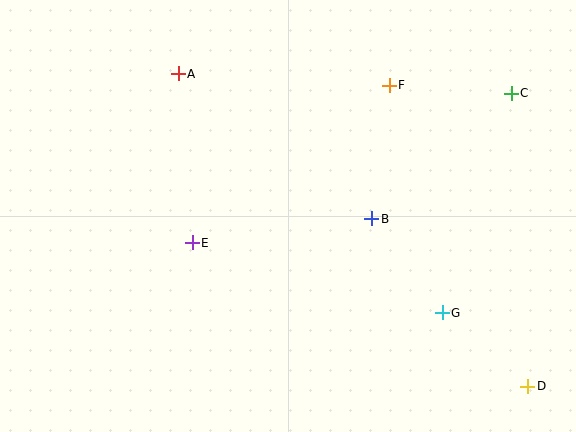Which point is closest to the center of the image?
Point B at (372, 219) is closest to the center.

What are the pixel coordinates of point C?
Point C is at (511, 93).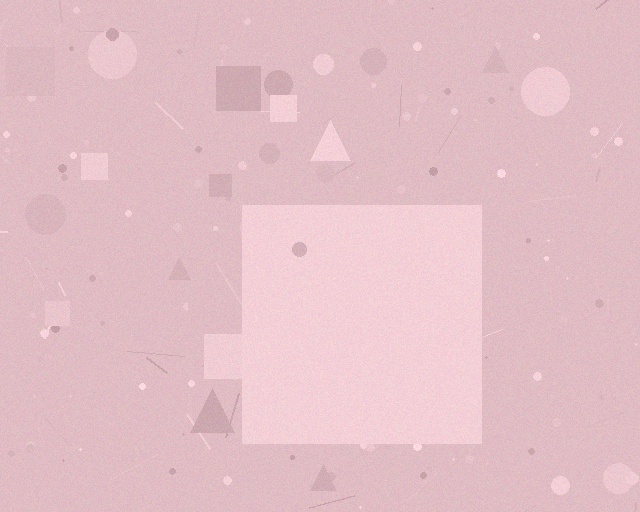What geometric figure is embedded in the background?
A square is embedded in the background.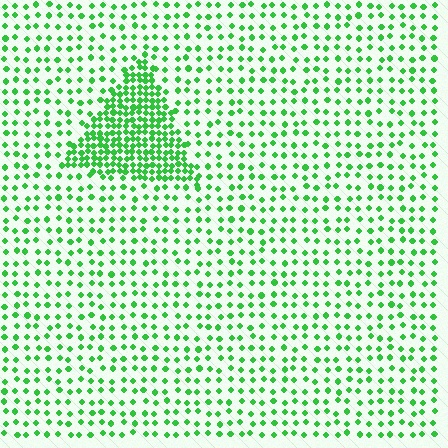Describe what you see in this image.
The image contains small green elements arranged at two different densities. A triangle-shaped region is visible where the elements are more densely packed than the surrounding area.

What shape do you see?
I see a triangle.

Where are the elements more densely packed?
The elements are more densely packed inside the triangle boundary.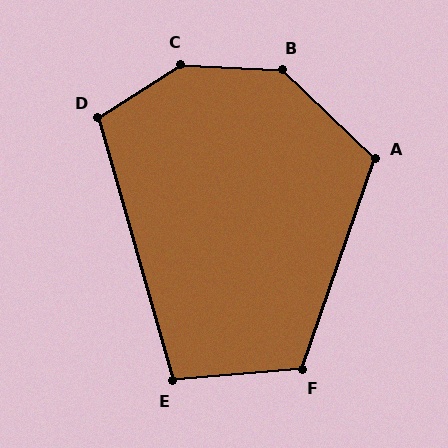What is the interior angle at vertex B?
Approximately 139 degrees (obtuse).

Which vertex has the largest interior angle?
C, at approximately 145 degrees.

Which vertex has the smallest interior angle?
E, at approximately 101 degrees.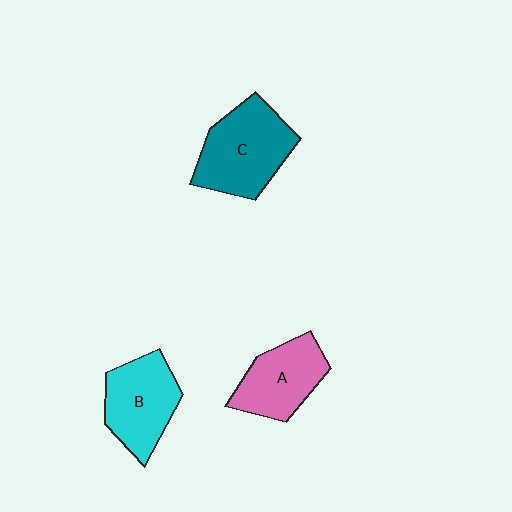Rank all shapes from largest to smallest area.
From largest to smallest: C (teal), B (cyan), A (pink).